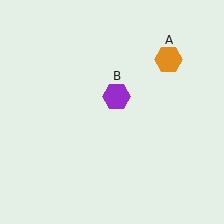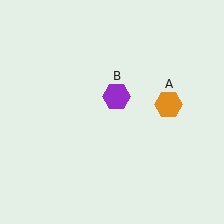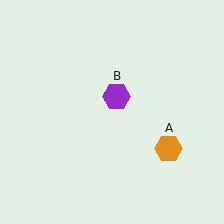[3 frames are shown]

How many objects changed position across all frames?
1 object changed position: orange hexagon (object A).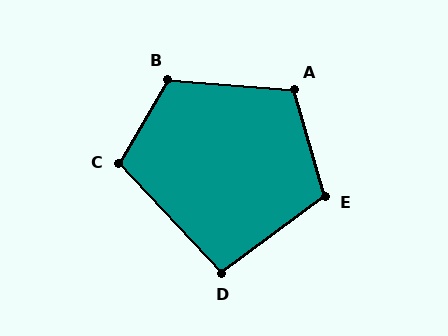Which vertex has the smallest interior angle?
D, at approximately 97 degrees.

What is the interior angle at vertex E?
Approximately 110 degrees (obtuse).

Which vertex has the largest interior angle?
B, at approximately 115 degrees.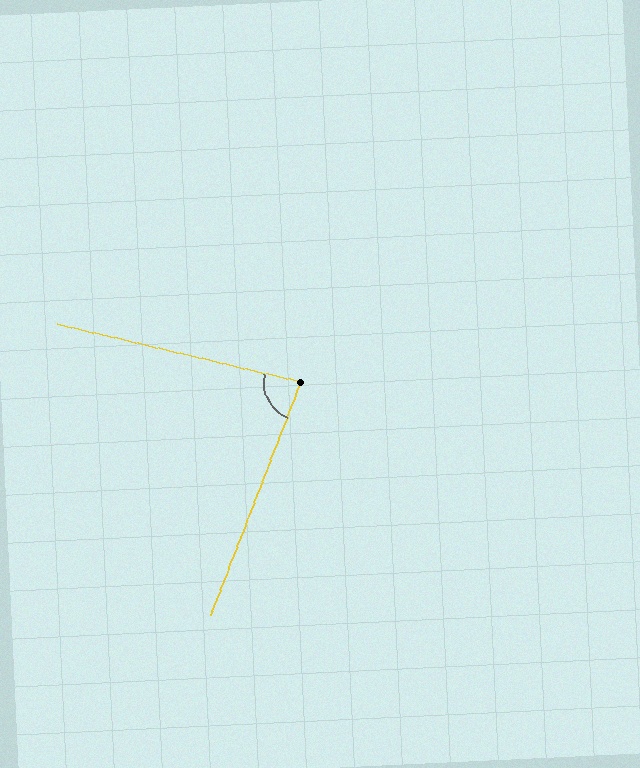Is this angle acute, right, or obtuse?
It is acute.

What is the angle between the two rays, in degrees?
Approximately 82 degrees.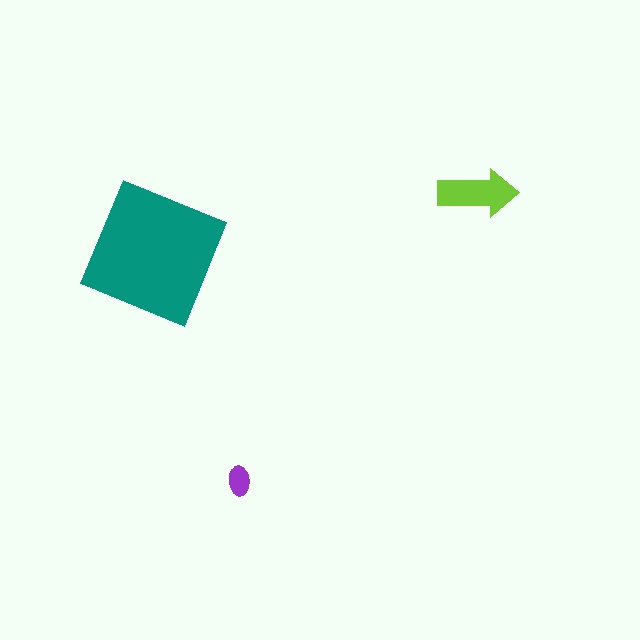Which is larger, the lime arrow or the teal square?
The teal square.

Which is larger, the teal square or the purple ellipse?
The teal square.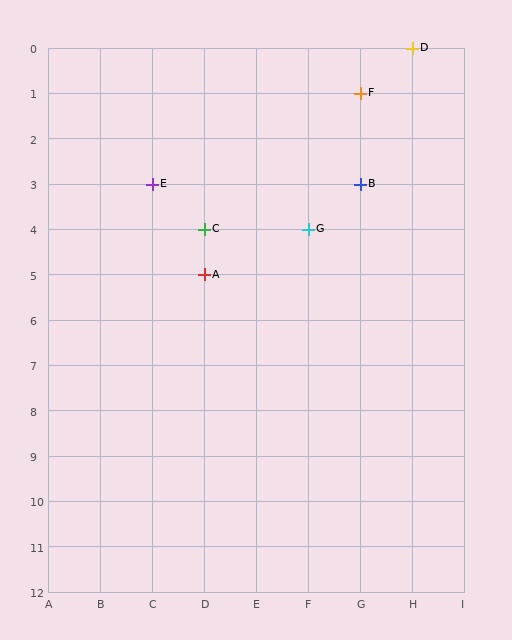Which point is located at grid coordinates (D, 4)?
Point C is at (D, 4).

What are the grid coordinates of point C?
Point C is at grid coordinates (D, 4).